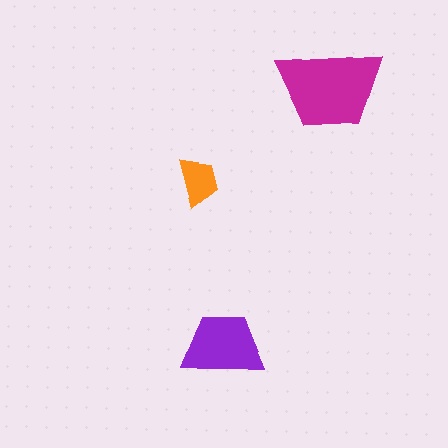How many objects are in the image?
There are 3 objects in the image.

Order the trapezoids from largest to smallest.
the magenta one, the purple one, the orange one.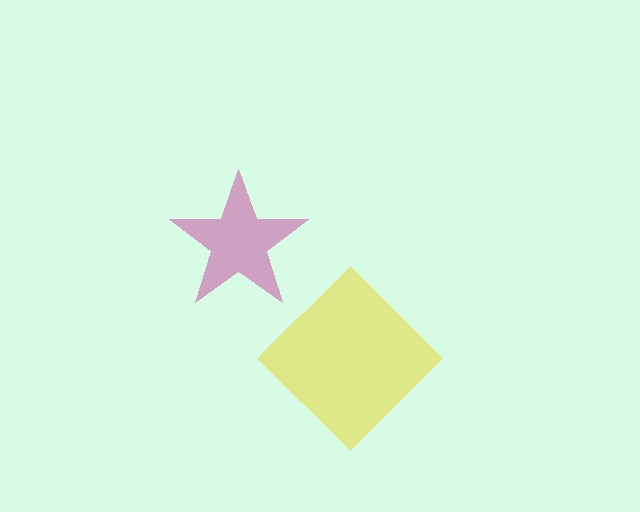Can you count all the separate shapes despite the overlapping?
Yes, there are 2 separate shapes.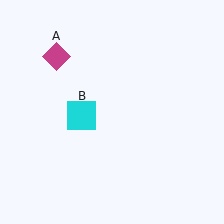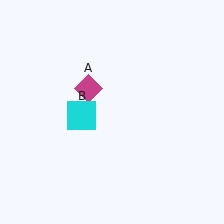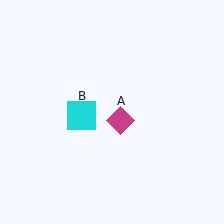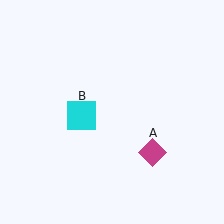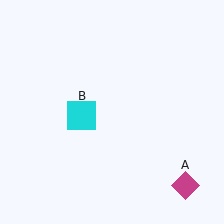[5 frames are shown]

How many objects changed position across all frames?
1 object changed position: magenta diamond (object A).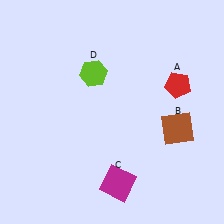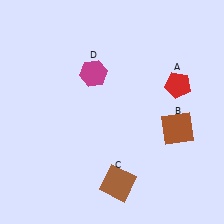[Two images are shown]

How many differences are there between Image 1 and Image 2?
There are 2 differences between the two images.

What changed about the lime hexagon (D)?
In Image 1, D is lime. In Image 2, it changed to magenta.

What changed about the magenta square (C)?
In Image 1, C is magenta. In Image 2, it changed to brown.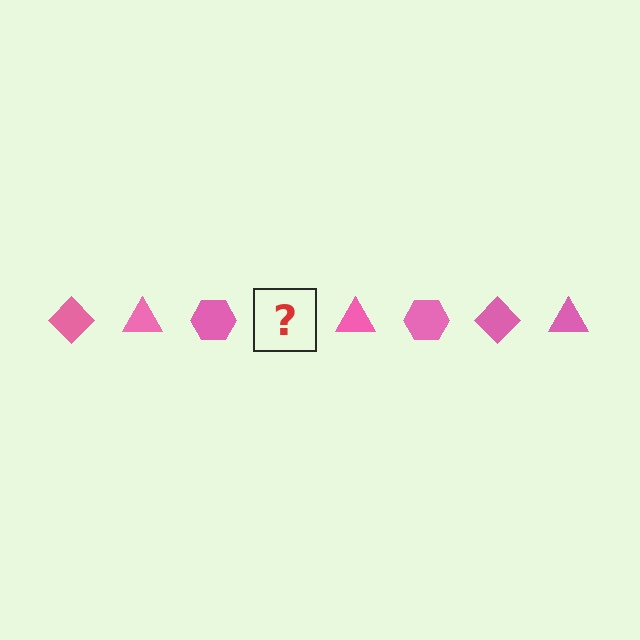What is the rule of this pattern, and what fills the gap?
The rule is that the pattern cycles through diamond, triangle, hexagon shapes in pink. The gap should be filled with a pink diamond.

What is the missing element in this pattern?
The missing element is a pink diamond.